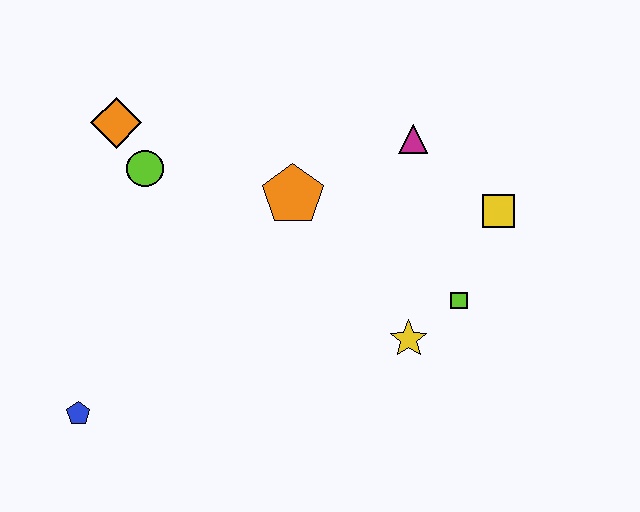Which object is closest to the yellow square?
The lime square is closest to the yellow square.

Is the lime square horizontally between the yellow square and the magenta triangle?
Yes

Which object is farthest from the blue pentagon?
The yellow square is farthest from the blue pentagon.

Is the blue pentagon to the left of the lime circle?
Yes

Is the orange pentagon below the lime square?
No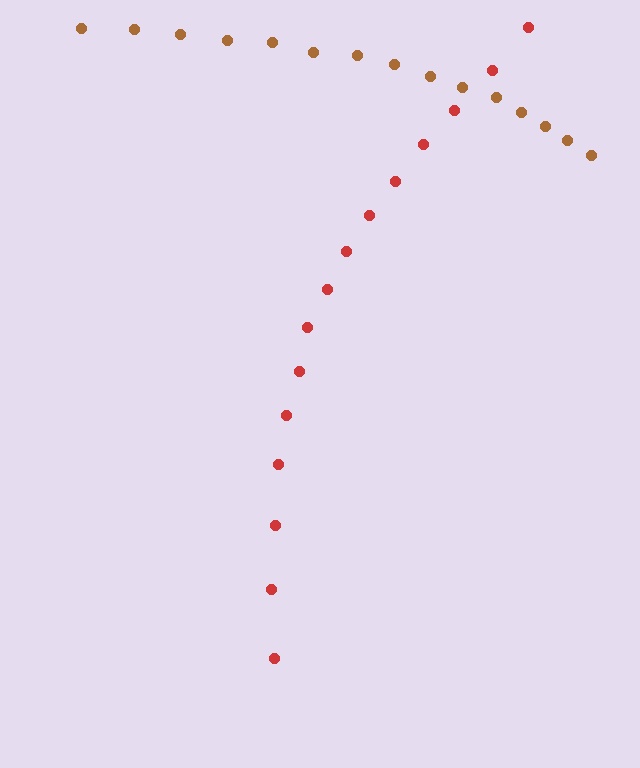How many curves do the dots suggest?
There are 2 distinct paths.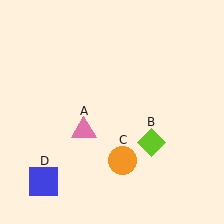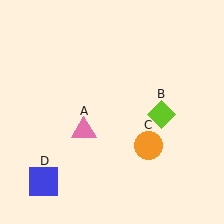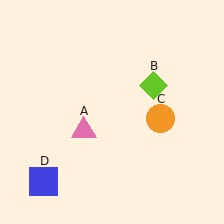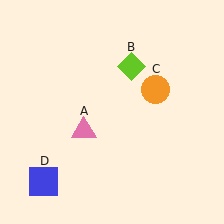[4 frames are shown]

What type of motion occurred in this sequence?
The lime diamond (object B), orange circle (object C) rotated counterclockwise around the center of the scene.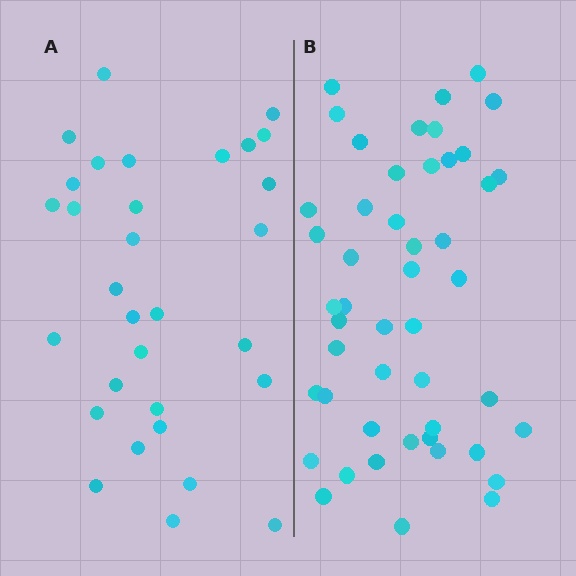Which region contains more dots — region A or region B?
Region B (the right region) has more dots.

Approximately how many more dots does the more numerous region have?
Region B has approximately 15 more dots than region A.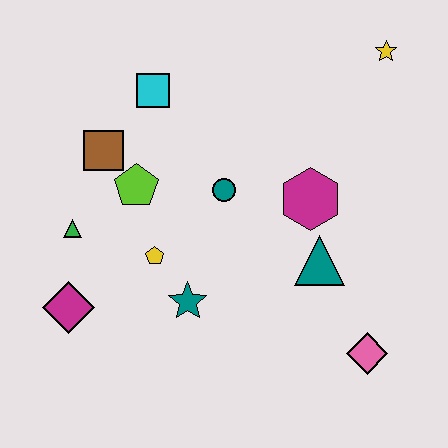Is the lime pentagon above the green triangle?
Yes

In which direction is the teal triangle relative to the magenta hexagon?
The teal triangle is below the magenta hexagon.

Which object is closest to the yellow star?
The magenta hexagon is closest to the yellow star.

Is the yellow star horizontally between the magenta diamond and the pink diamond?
No